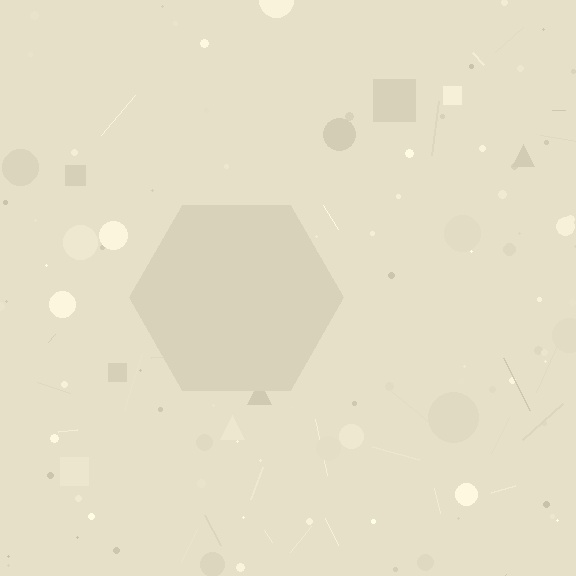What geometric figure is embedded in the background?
A hexagon is embedded in the background.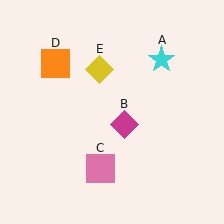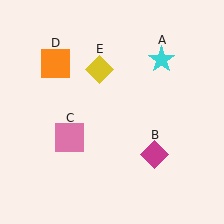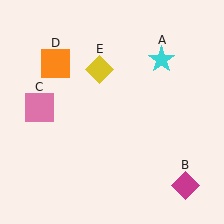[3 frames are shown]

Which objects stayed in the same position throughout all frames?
Cyan star (object A) and orange square (object D) and yellow diamond (object E) remained stationary.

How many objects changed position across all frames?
2 objects changed position: magenta diamond (object B), pink square (object C).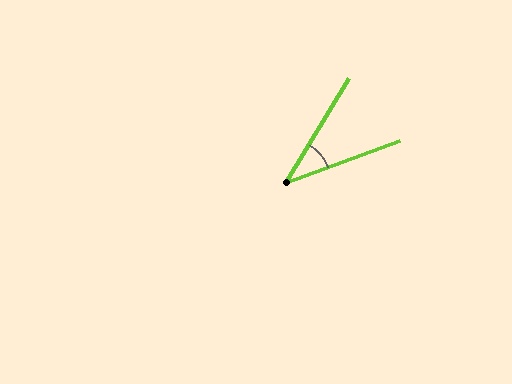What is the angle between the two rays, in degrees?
Approximately 38 degrees.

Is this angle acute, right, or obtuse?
It is acute.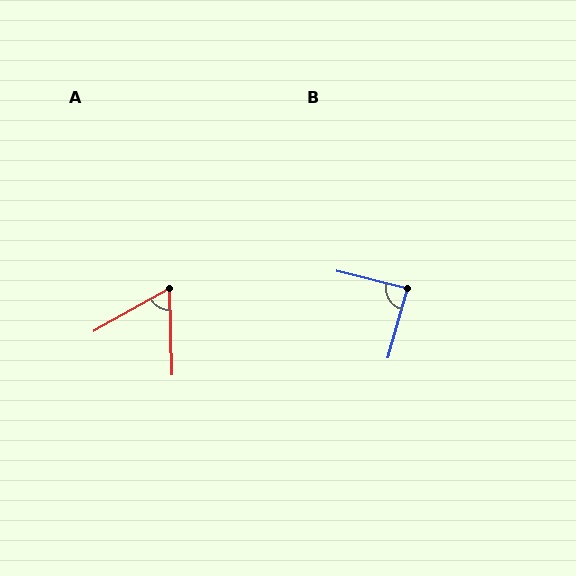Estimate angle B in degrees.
Approximately 89 degrees.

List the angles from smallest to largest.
A (63°), B (89°).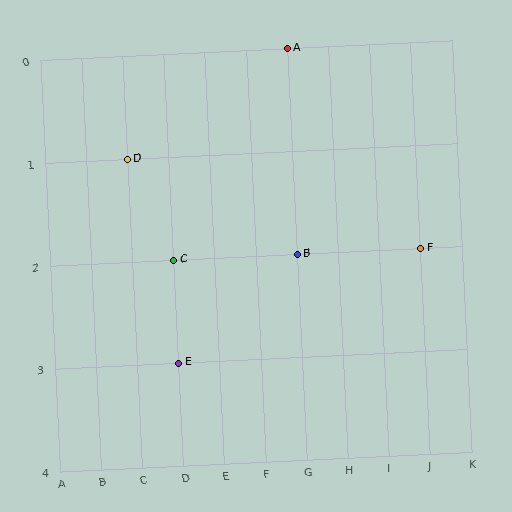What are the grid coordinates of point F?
Point F is at grid coordinates (J, 2).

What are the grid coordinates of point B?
Point B is at grid coordinates (G, 2).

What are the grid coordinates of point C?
Point C is at grid coordinates (D, 2).